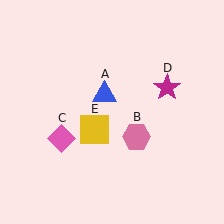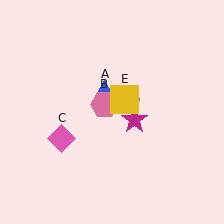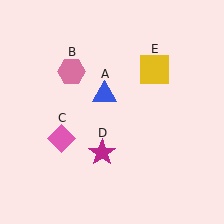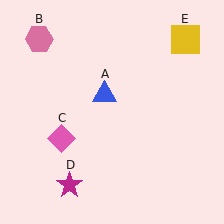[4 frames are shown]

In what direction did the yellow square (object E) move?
The yellow square (object E) moved up and to the right.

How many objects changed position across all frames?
3 objects changed position: pink hexagon (object B), magenta star (object D), yellow square (object E).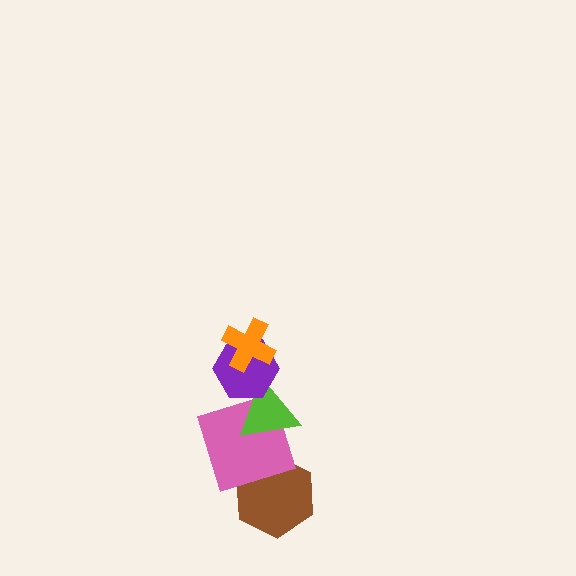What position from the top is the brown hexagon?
The brown hexagon is 5th from the top.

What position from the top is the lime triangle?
The lime triangle is 3rd from the top.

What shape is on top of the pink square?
The lime triangle is on top of the pink square.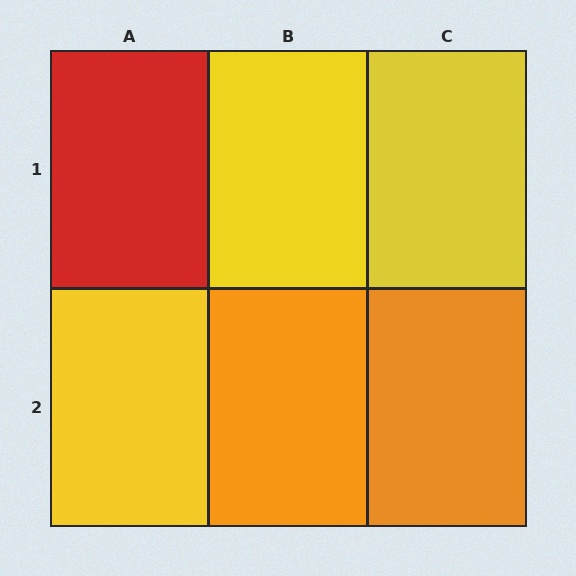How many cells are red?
1 cell is red.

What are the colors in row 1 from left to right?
Red, yellow, yellow.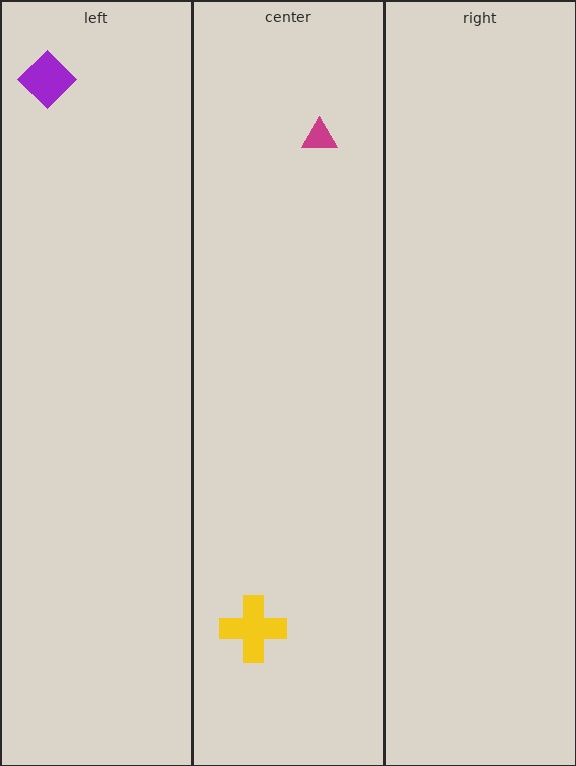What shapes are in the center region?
The magenta triangle, the yellow cross.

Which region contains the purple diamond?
The left region.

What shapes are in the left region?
The purple diamond.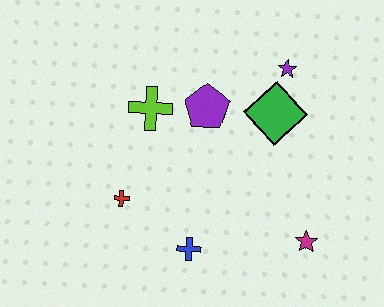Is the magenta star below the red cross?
Yes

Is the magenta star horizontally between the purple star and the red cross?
No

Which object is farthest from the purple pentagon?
The magenta star is farthest from the purple pentagon.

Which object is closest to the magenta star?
The blue cross is closest to the magenta star.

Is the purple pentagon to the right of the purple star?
No